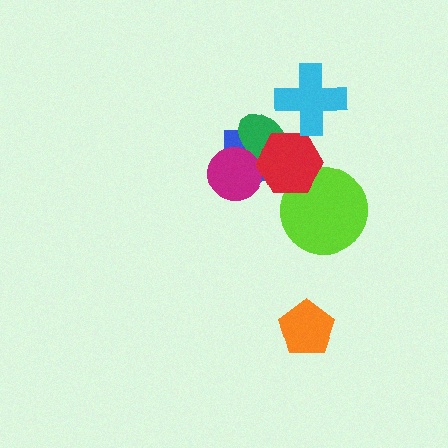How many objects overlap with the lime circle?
1 object overlaps with the lime circle.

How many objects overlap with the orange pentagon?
0 objects overlap with the orange pentagon.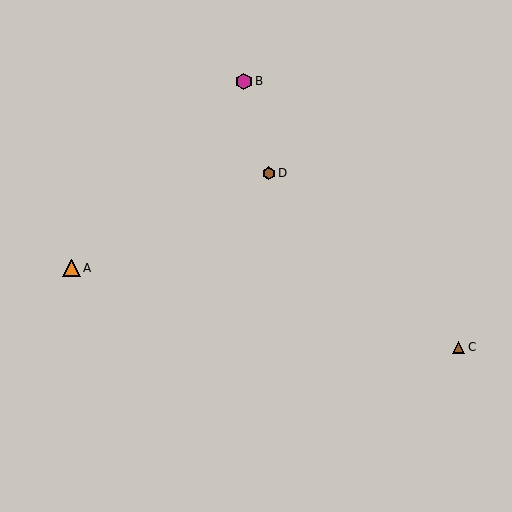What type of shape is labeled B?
Shape B is a magenta hexagon.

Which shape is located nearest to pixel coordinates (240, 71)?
The magenta hexagon (labeled B) at (244, 81) is nearest to that location.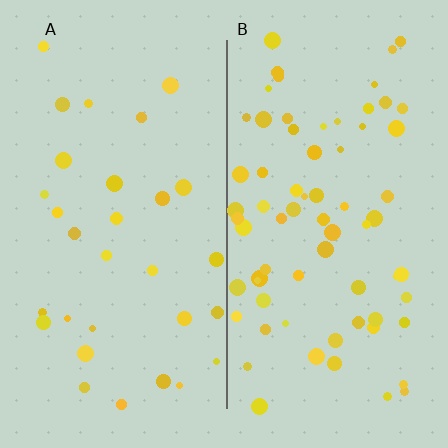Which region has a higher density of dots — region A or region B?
B (the right).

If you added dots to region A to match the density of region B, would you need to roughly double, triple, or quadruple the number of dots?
Approximately double.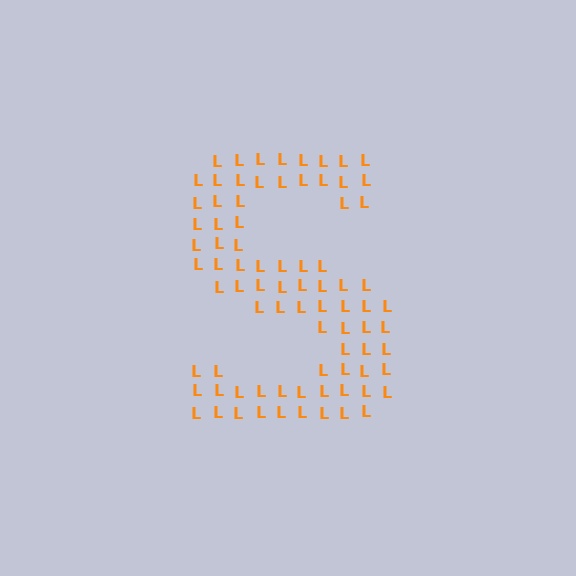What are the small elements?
The small elements are letter L's.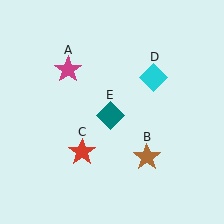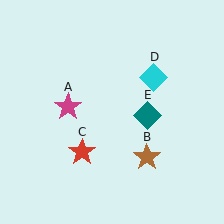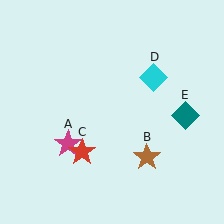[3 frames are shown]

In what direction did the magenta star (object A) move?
The magenta star (object A) moved down.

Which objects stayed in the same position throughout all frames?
Brown star (object B) and red star (object C) and cyan diamond (object D) remained stationary.